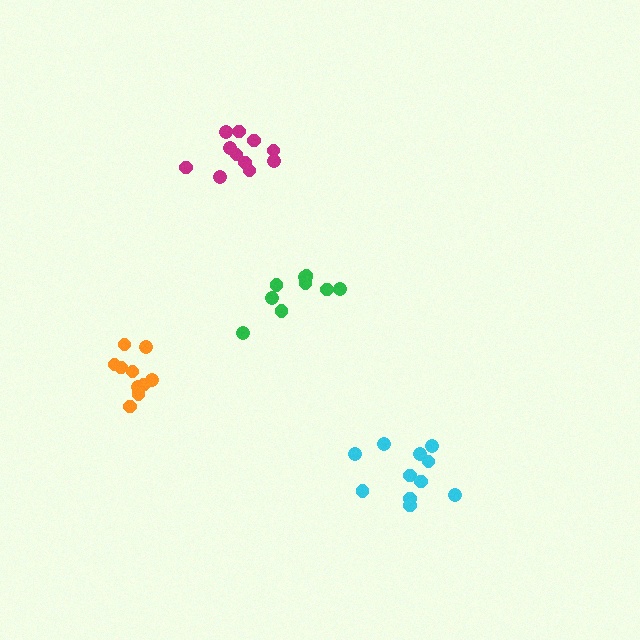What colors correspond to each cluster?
The clusters are colored: orange, magenta, cyan, green.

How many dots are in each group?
Group 1: 10 dots, Group 2: 11 dots, Group 3: 11 dots, Group 4: 9 dots (41 total).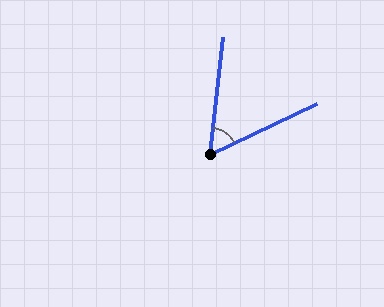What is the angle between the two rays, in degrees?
Approximately 58 degrees.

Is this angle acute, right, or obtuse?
It is acute.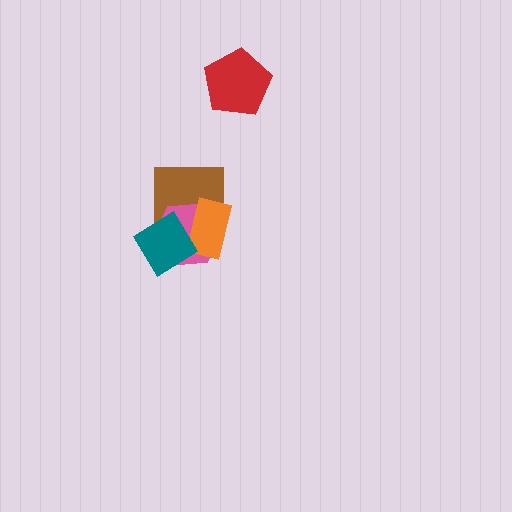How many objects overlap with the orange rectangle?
3 objects overlap with the orange rectangle.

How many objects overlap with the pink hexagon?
3 objects overlap with the pink hexagon.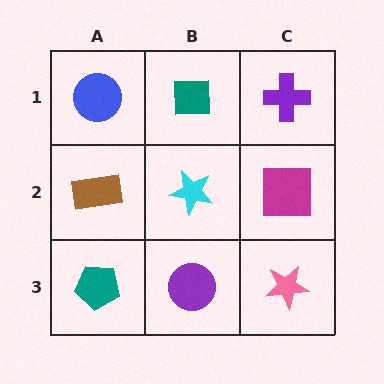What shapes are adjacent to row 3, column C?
A magenta square (row 2, column C), a purple circle (row 3, column B).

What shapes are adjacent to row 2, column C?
A purple cross (row 1, column C), a pink star (row 3, column C), a cyan star (row 2, column B).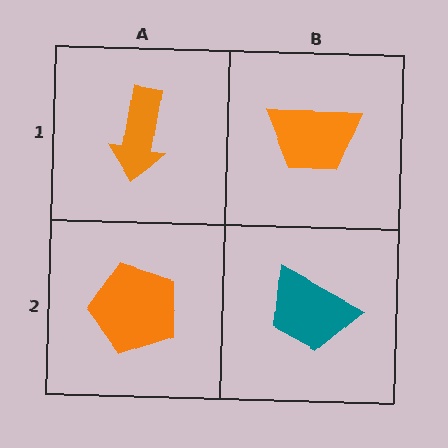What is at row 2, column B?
A teal trapezoid.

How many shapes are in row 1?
2 shapes.